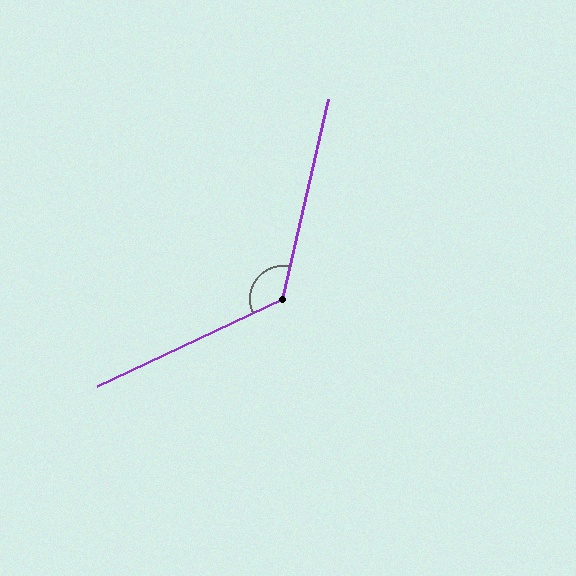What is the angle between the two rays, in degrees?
Approximately 128 degrees.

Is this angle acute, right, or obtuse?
It is obtuse.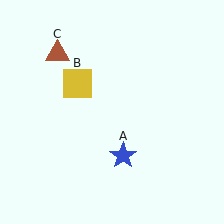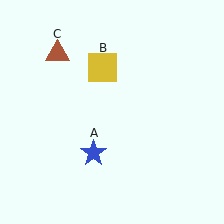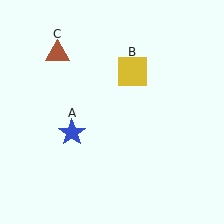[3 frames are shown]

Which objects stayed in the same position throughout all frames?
Brown triangle (object C) remained stationary.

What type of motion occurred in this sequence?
The blue star (object A), yellow square (object B) rotated clockwise around the center of the scene.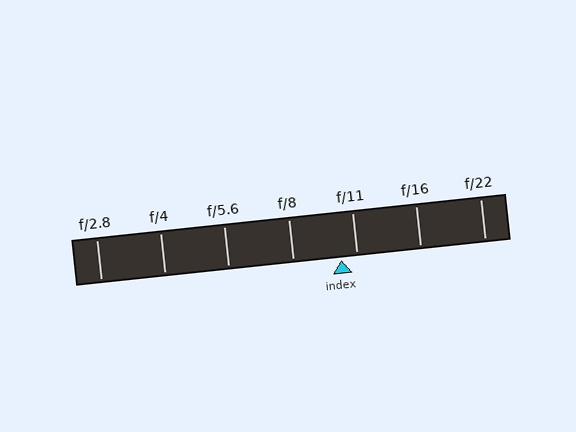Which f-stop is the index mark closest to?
The index mark is closest to f/11.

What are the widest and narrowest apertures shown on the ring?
The widest aperture shown is f/2.8 and the narrowest is f/22.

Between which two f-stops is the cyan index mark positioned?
The index mark is between f/8 and f/11.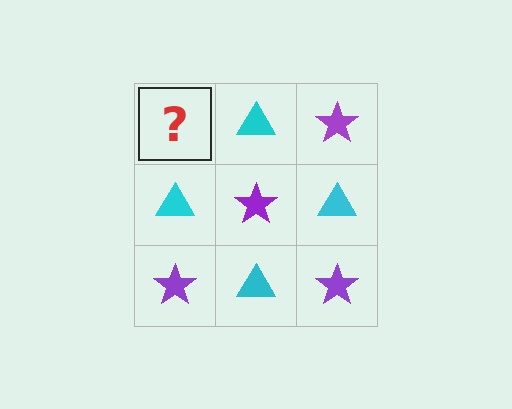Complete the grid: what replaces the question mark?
The question mark should be replaced with a purple star.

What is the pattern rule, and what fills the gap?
The rule is that it alternates purple star and cyan triangle in a checkerboard pattern. The gap should be filled with a purple star.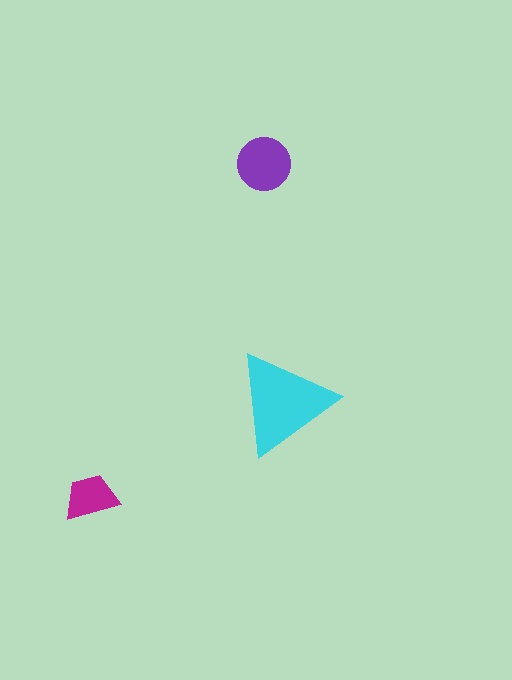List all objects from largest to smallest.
The cyan triangle, the purple circle, the magenta trapezoid.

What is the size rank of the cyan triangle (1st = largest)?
1st.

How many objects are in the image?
There are 3 objects in the image.